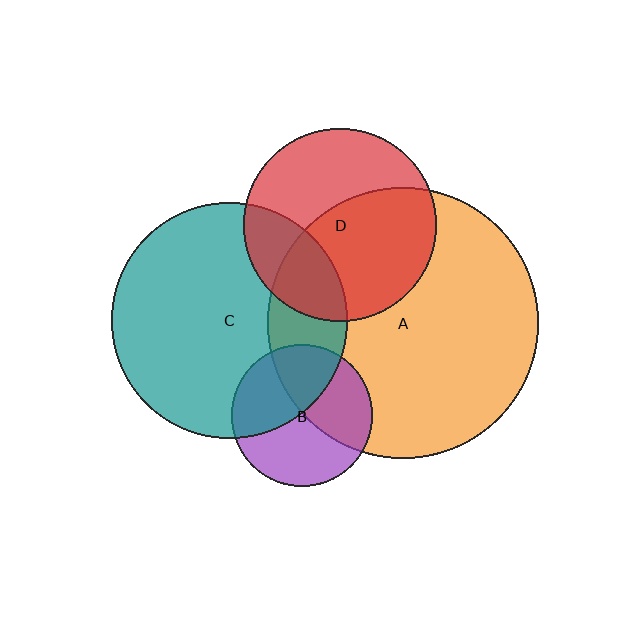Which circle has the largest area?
Circle A (orange).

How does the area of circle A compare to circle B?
Approximately 3.7 times.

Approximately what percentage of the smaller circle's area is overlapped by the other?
Approximately 40%.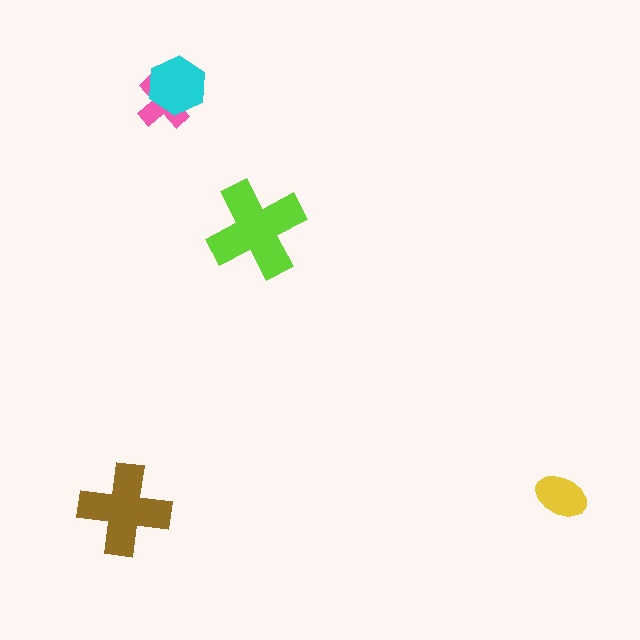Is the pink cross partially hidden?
Yes, it is partially covered by another shape.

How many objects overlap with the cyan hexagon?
1 object overlaps with the cyan hexagon.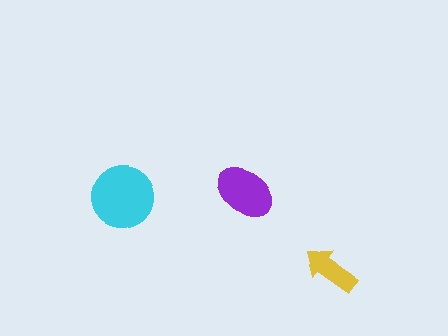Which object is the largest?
The cyan circle.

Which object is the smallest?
The yellow arrow.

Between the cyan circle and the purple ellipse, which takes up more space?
The cyan circle.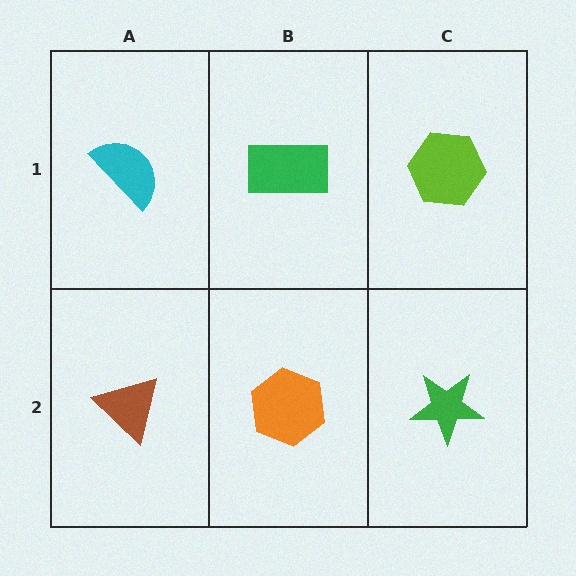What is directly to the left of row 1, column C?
A green rectangle.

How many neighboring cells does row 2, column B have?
3.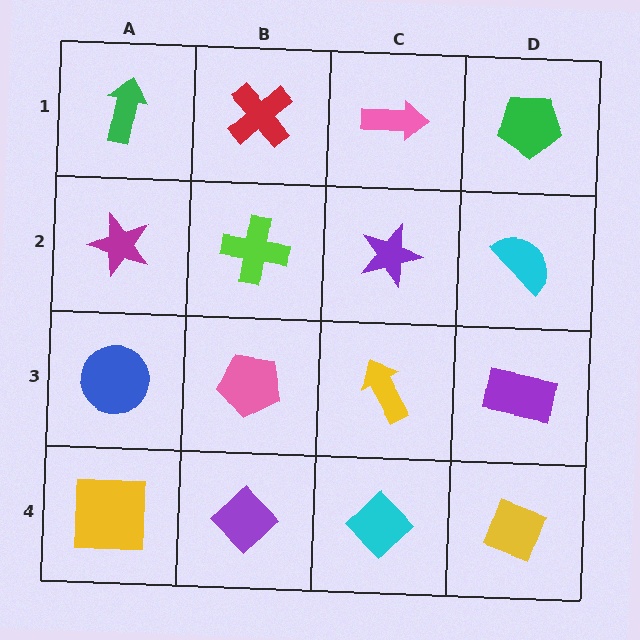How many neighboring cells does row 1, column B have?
3.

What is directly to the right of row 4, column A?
A purple diamond.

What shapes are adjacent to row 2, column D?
A green pentagon (row 1, column D), a purple rectangle (row 3, column D), a purple star (row 2, column C).